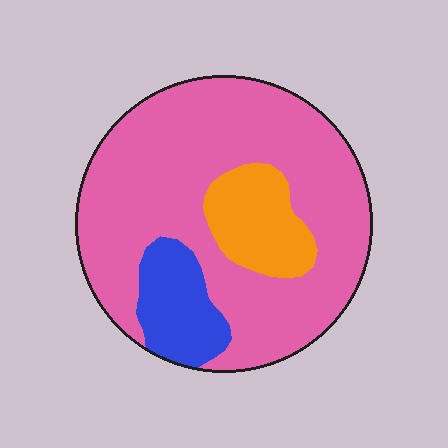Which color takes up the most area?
Pink, at roughly 75%.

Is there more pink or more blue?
Pink.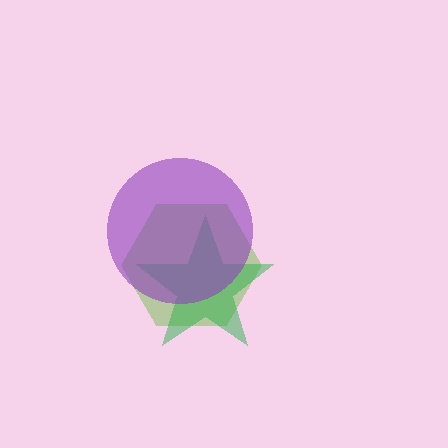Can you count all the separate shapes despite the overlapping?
Yes, there are 3 separate shapes.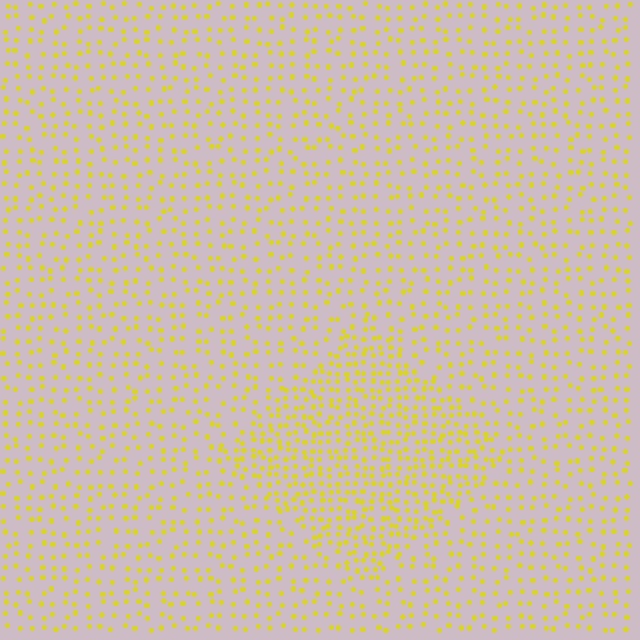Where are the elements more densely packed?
The elements are more densely packed inside the diamond boundary.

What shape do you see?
I see a diamond.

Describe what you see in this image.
The image contains small yellow elements arranged at two different densities. A diamond-shaped region is visible where the elements are more densely packed than the surrounding area.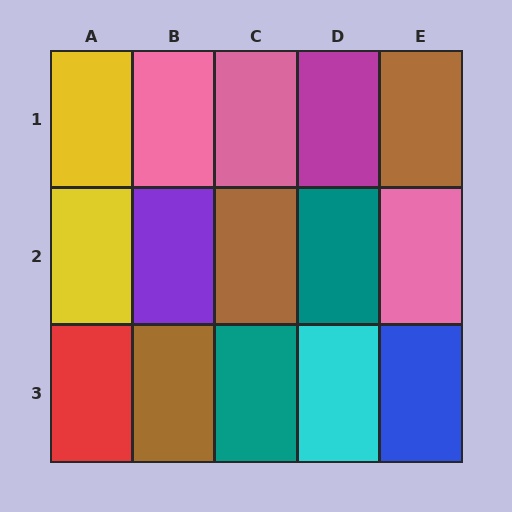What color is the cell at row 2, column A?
Yellow.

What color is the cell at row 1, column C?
Pink.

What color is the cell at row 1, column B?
Pink.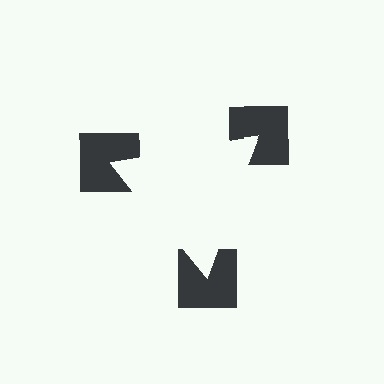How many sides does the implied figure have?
3 sides.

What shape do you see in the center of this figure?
An illusory triangle — its edges are inferred from the aligned wedge cuts in the notched squares, not physically drawn.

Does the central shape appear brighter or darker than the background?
It typically appears slightly brighter than the background, even though no actual brightness change is drawn.